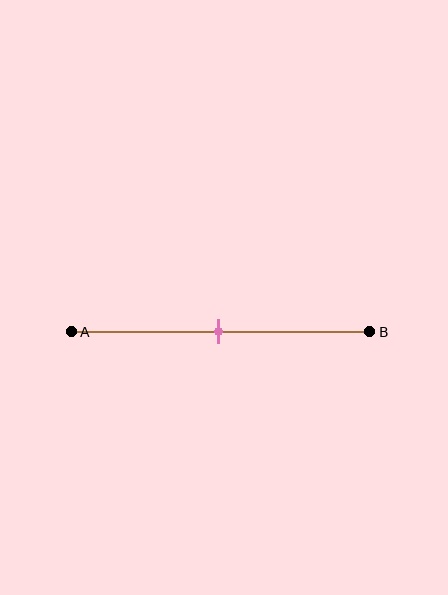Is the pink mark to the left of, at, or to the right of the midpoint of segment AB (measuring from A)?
The pink mark is approximately at the midpoint of segment AB.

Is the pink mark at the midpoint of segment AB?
Yes, the mark is approximately at the midpoint.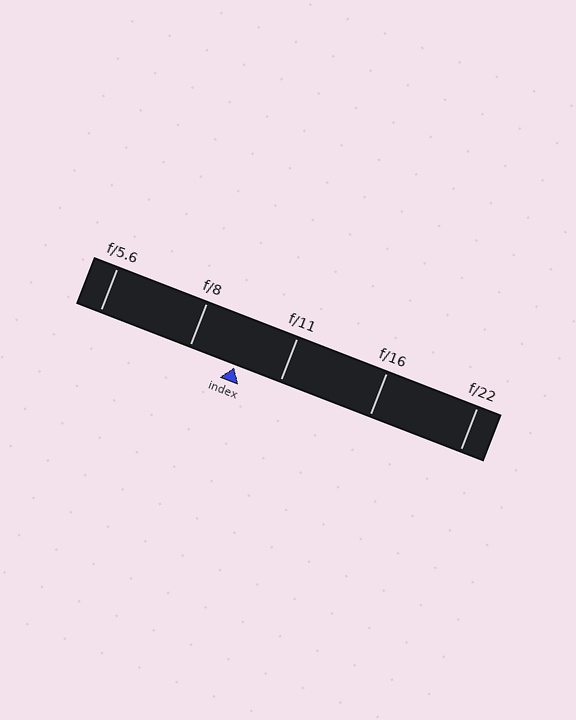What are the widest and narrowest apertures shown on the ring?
The widest aperture shown is f/5.6 and the narrowest is f/22.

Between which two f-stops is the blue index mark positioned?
The index mark is between f/8 and f/11.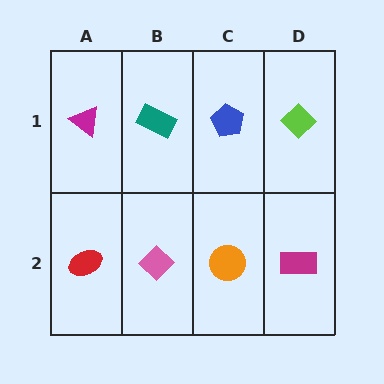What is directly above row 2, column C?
A blue pentagon.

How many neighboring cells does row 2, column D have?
2.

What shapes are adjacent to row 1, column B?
A pink diamond (row 2, column B), a magenta triangle (row 1, column A), a blue pentagon (row 1, column C).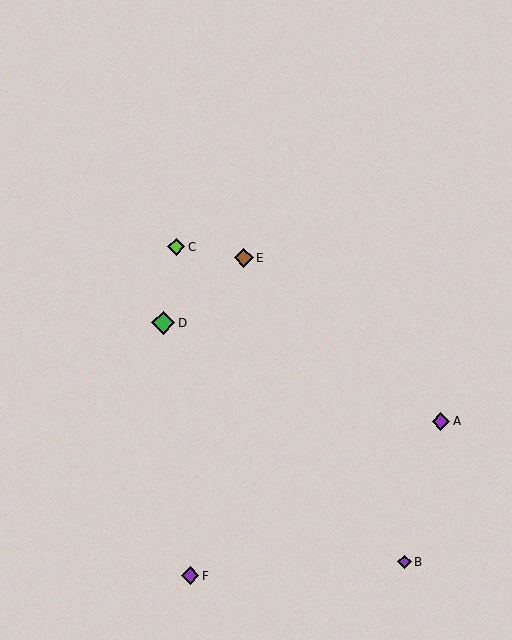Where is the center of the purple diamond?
The center of the purple diamond is at (190, 576).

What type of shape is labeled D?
Shape D is a green diamond.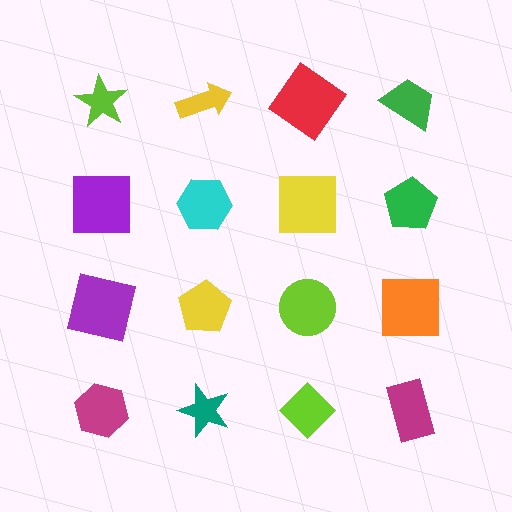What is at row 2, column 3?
A yellow square.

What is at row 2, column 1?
A purple square.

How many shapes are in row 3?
4 shapes.